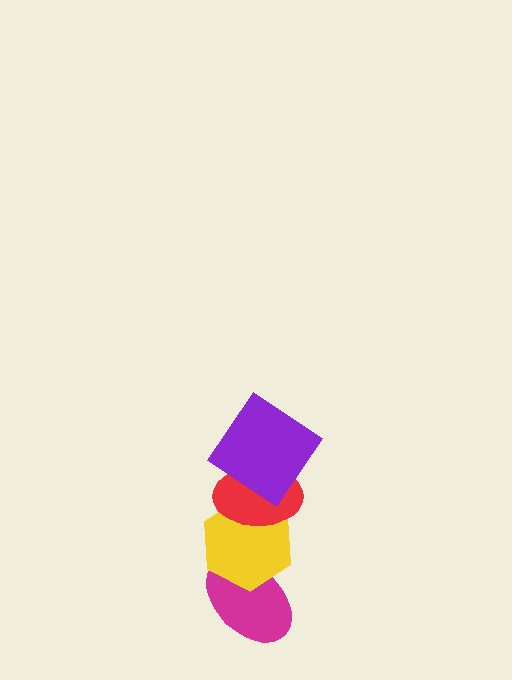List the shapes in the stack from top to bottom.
From top to bottom: the purple diamond, the red ellipse, the yellow hexagon, the magenta ellipse.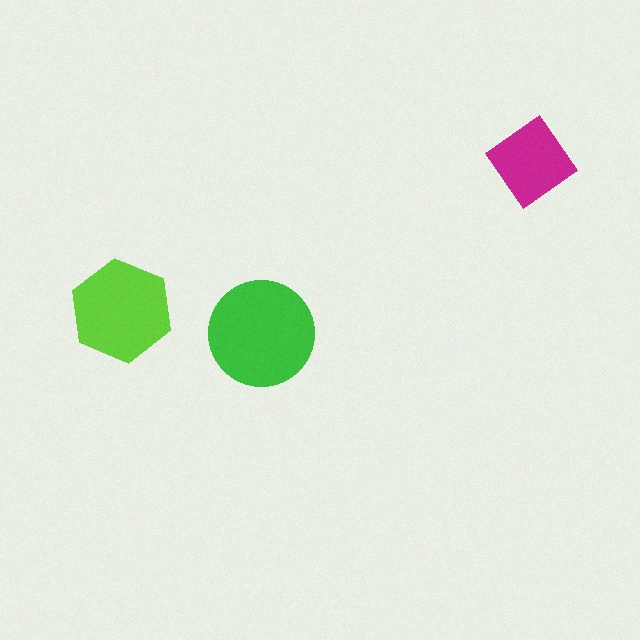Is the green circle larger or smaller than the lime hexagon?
Larger.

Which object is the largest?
The green circle.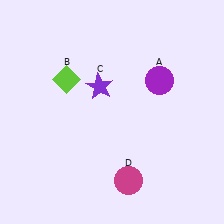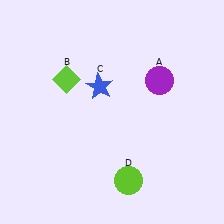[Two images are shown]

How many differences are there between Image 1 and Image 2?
There are 2 differences between the two images.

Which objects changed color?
C changed from purple to blue. D changed from magenta to lime.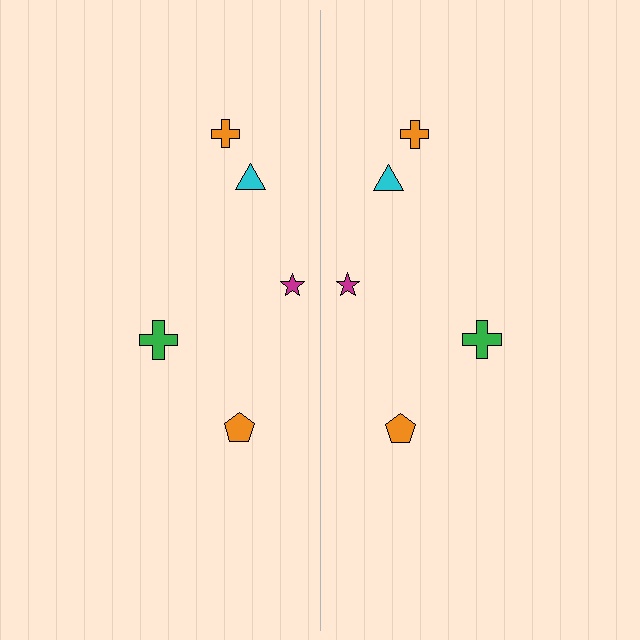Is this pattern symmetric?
Yes, this pattern has bilateral (reflection) symmetry.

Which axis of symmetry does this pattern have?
The pattern has a vertical axis of symmetry running through the center of the image.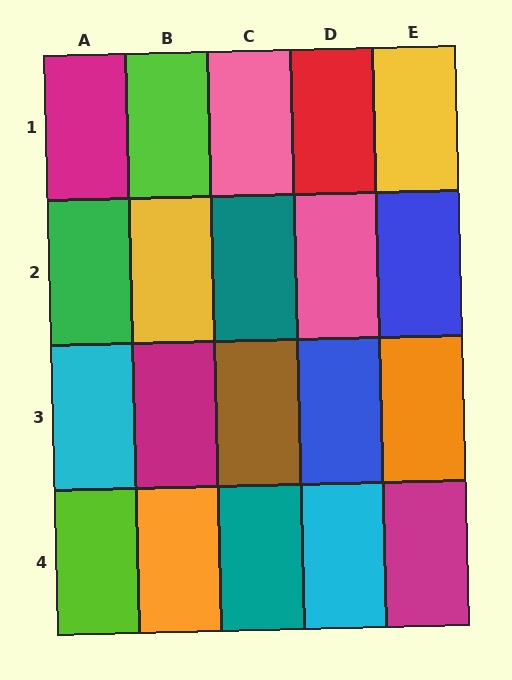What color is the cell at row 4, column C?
Teal.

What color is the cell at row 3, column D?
Blue.